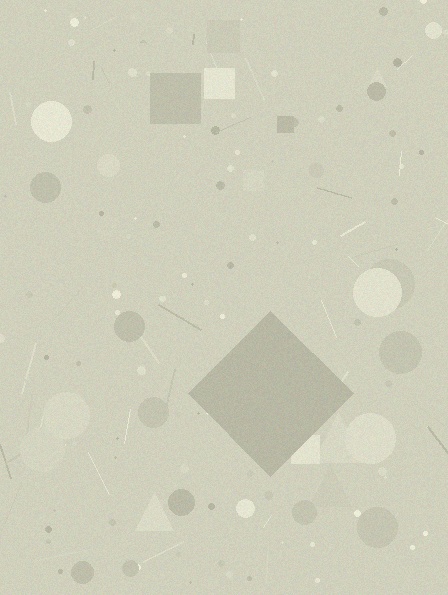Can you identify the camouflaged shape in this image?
The camouflaged shape is a diamond.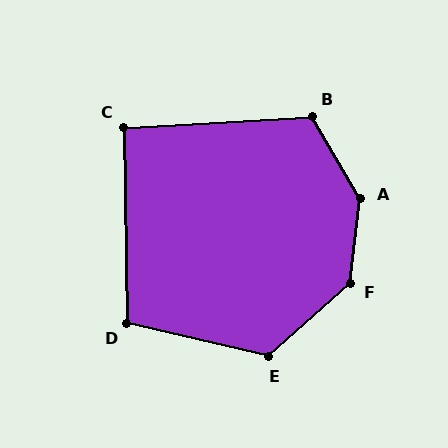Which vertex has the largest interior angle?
A, at approximately 142 degrees.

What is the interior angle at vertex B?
Approximately 117 degrees (obtuse).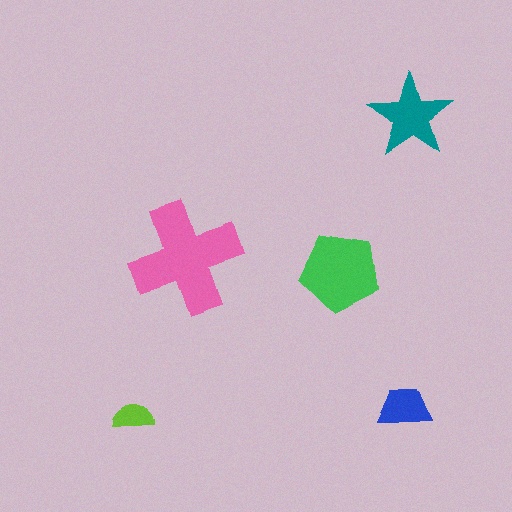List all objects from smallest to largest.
The lime semicircle, the blue trapezoid, the teal star, the green pentagon, the pink cross.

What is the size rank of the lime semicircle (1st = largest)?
5th.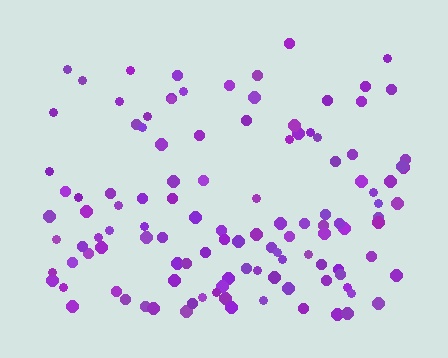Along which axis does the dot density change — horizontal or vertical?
Vertical.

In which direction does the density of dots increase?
From top to bottom, with the bottom side densest.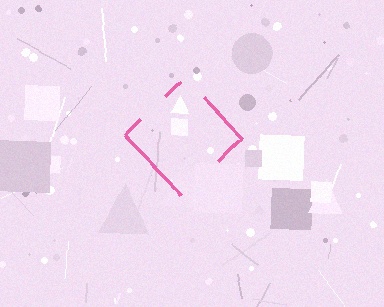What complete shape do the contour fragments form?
The contour fragments form a diamond.